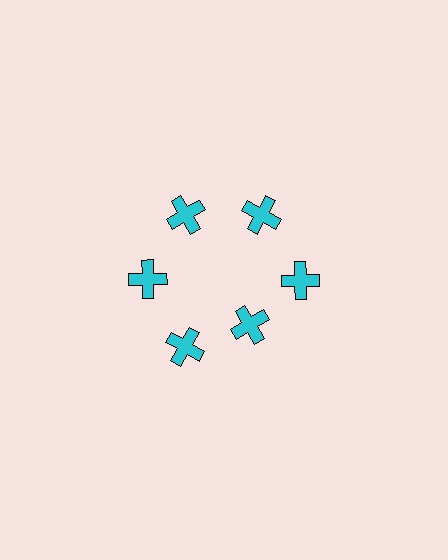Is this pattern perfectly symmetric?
No. The 6 cyan crosses are arranged in a ring, but one element near the 5 o'clock position is pulled inward toward the center, breaking the 6-fold rotational symmetry.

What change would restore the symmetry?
The symmetry would be restored by moving it outward, back onto the ring so that all 6 crosses sit at equal angles and equal distance from the center.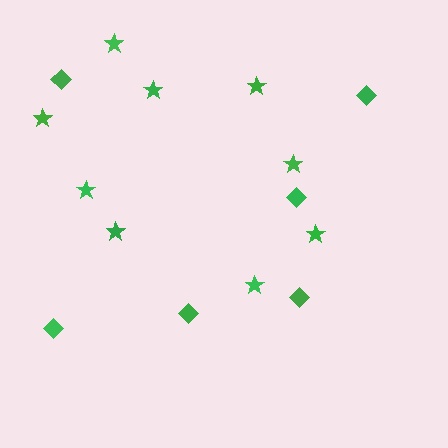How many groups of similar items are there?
There are 2 groups: one group of diamonds (6) and one group of stars (9).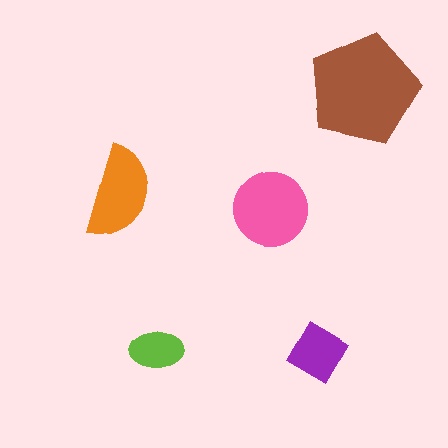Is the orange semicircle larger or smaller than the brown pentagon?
Smaller.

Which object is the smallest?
The lime ellipse.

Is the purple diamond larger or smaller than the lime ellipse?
Larger.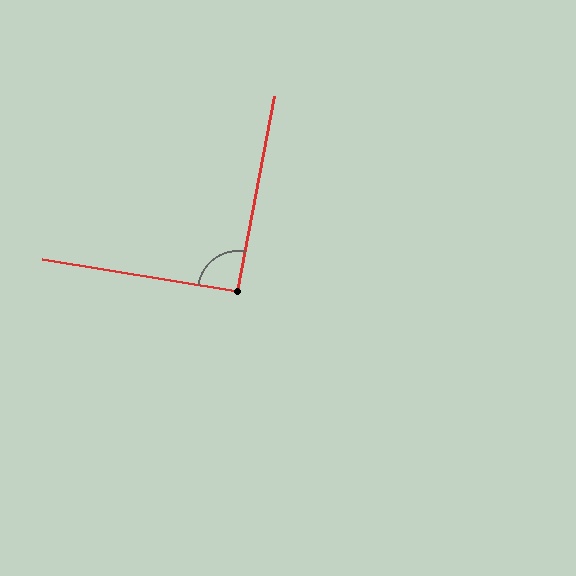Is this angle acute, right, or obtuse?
It is approximately a right angle.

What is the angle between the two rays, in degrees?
Approximately 91 degrees.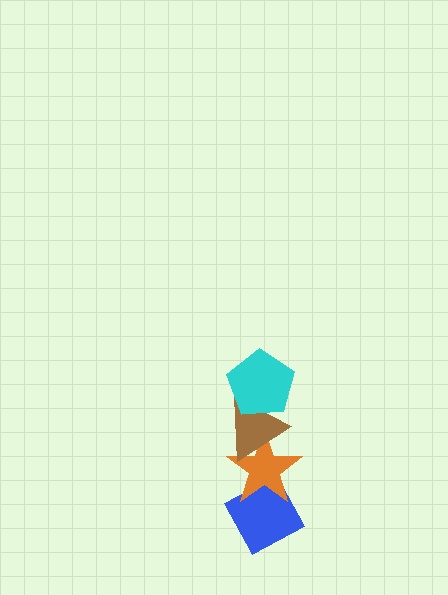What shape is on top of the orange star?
The brown triangle is on top of the orange star.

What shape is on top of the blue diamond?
The orange star is on top of the blue diamond.